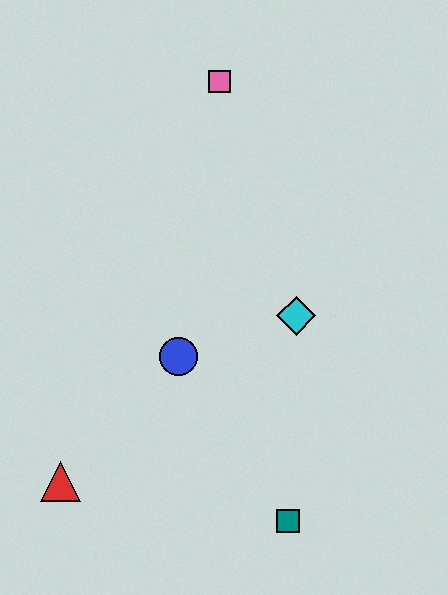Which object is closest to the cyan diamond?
The blue circle is closest to the cyan diamond.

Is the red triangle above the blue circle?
No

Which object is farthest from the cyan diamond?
The red triangle is farthest from the cyan diamond.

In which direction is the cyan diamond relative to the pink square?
The cyan diamond is below the pink square.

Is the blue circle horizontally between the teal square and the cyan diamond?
No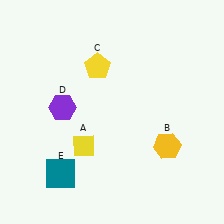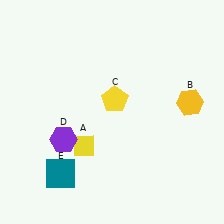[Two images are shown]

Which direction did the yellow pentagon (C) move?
The yellow pentagon (C) moved down.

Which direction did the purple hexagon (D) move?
The purple hexagon (D) moved down.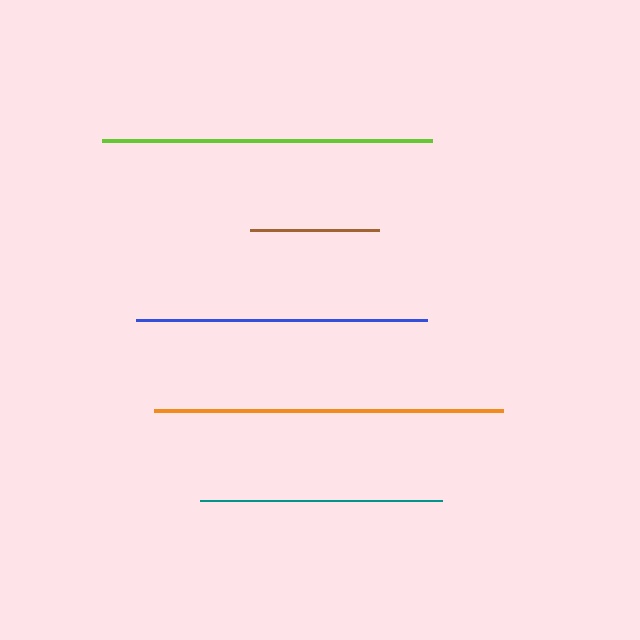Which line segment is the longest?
The orange line is the longest at approximately 349 pixels.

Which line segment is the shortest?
The brown line is the shortest at approximately 128 pixels.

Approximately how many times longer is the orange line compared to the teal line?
The orange line is approximately 1.4 times the length of the teal line.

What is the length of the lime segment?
The lime segment is approximately 330 pixels long.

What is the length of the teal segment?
The teal segment is approximately 242 pixels long.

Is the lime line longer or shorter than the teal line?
The lime line is longer than the teal line.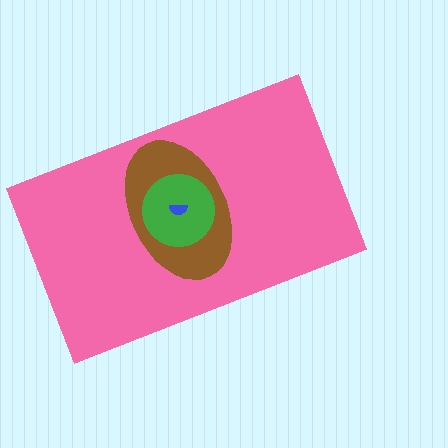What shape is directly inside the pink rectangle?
The brown ellipse.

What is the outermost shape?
The pink rectangle.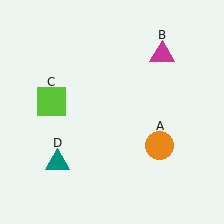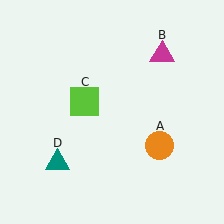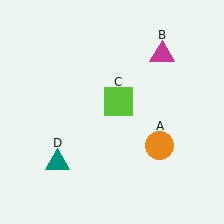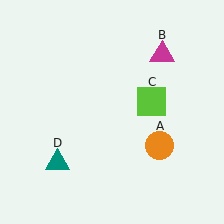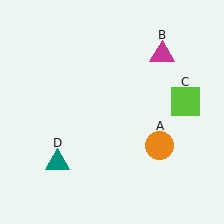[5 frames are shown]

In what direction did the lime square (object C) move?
The lime square (object C) moved right.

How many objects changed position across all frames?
1 object changed position: lime square (object C).